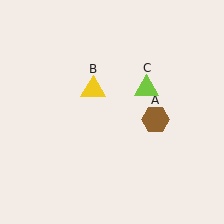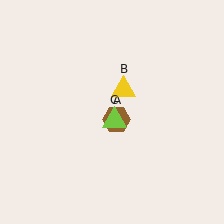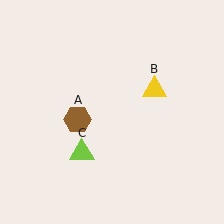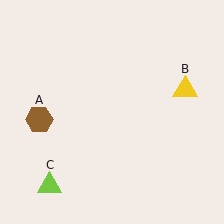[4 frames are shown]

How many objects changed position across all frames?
3 objects changed position: brown hexagon (object A), yellow triangle (object B), lime triangle (object C).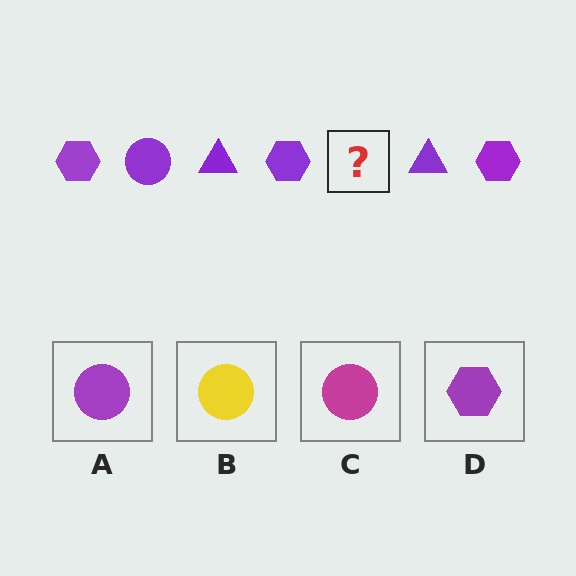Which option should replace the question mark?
Option A.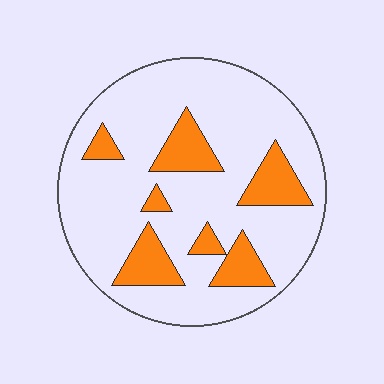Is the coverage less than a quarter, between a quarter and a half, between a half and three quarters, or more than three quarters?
Less than a quarter.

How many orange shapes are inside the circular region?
7.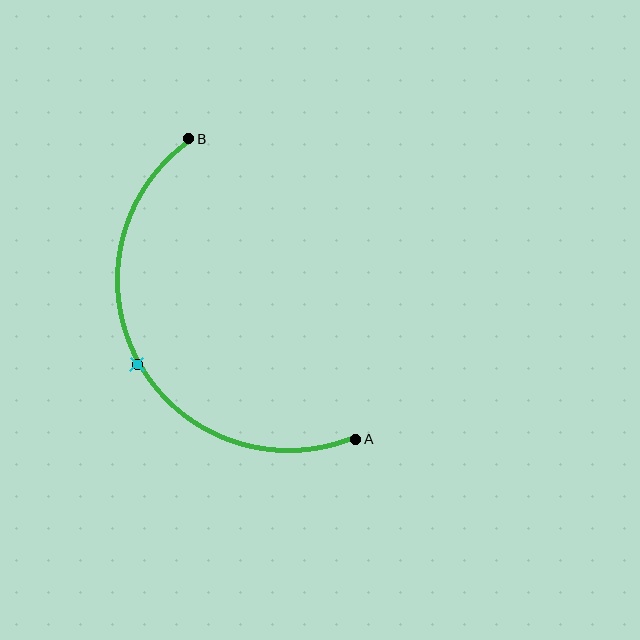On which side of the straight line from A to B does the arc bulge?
The arc bulges to the left of the straight line connecting A and B.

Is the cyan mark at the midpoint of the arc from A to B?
Yes. The cyan mark lies on the arc at equal arc-length from both A and B — it is the arc midpoint.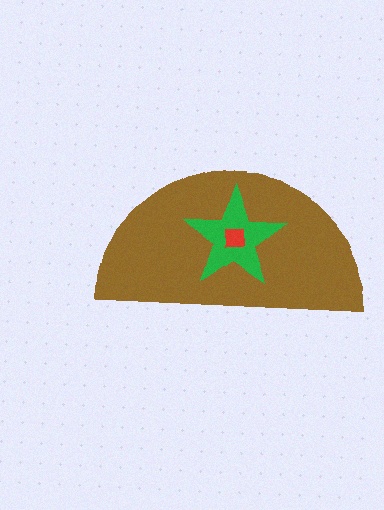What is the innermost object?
The red square.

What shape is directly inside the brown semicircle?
The green star.